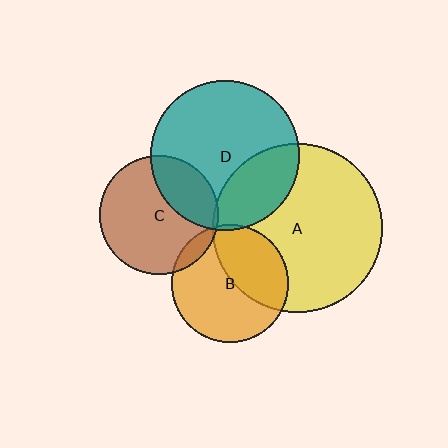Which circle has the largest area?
Circle A (yellow).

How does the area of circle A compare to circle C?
Approximately 2.0 times.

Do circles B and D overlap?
Yes.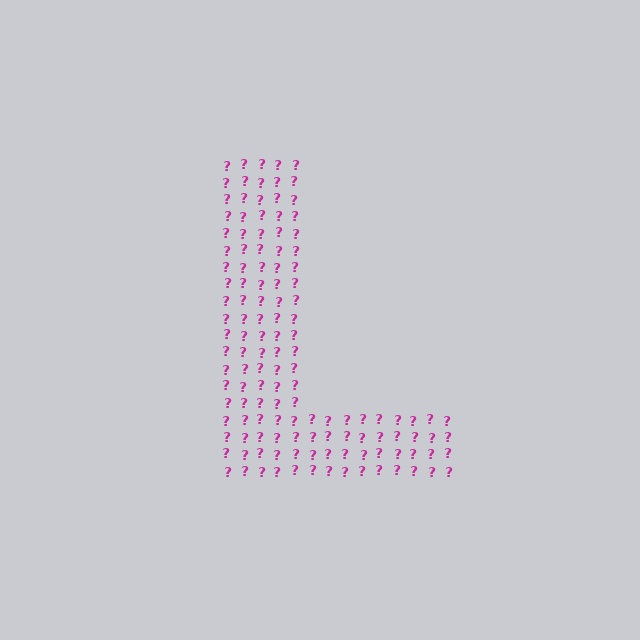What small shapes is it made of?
It is made of small question marks.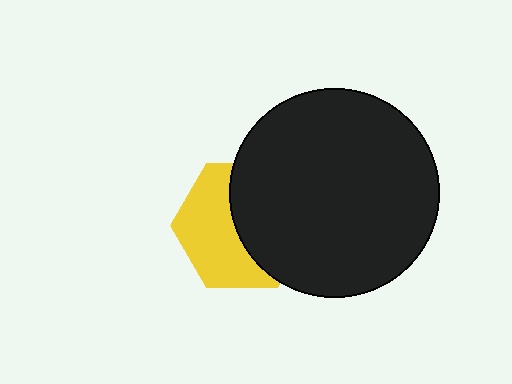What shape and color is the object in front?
The object in front is a black circle.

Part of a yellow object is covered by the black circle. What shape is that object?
It is a hexagon.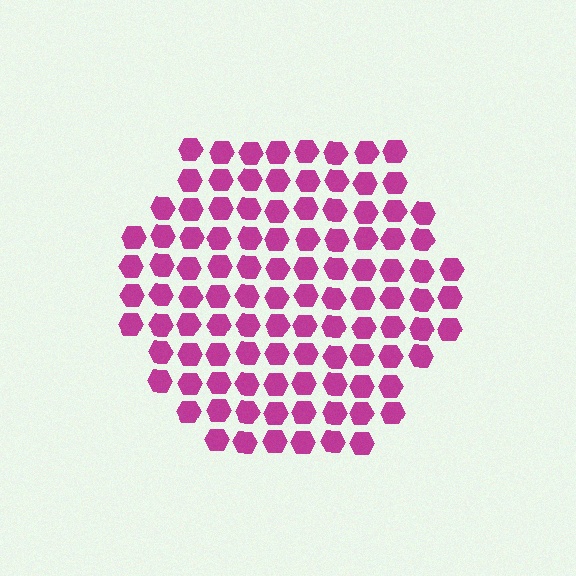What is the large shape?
The large shape is a hexagon.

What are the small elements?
The small elements are hexagons.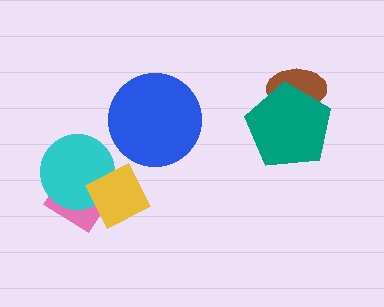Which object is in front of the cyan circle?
The yellow diamond is in front of the cyan circle.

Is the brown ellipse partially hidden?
Yes, it is partially covered by another shape.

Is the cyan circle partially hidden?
Yes, it is partially covered by another shape.